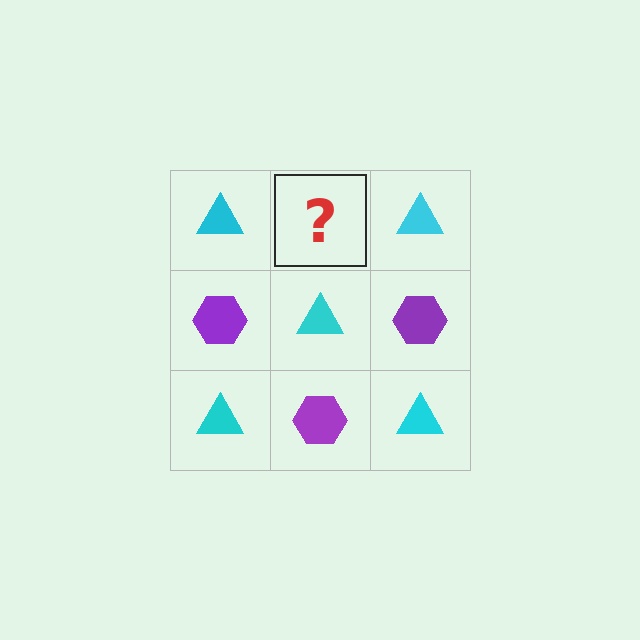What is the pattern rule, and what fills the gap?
The rule is that it alternates cyan triangle and purple hexagon in a checkerboard pattern. The gap should be filled with a purple hexagon.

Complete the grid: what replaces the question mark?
The question mark should be replaced with a purple hexagon.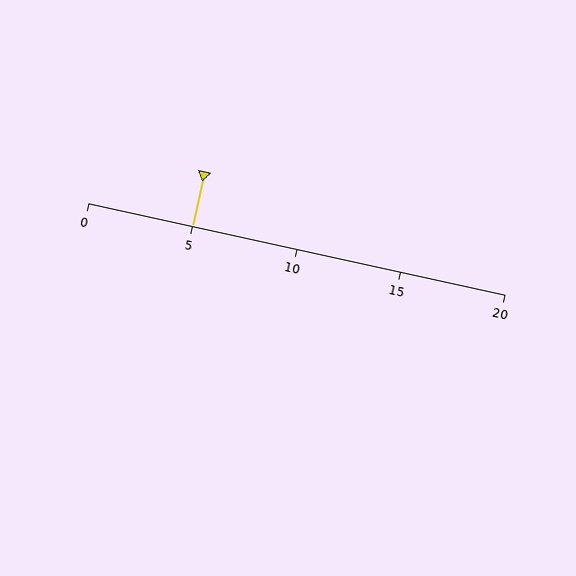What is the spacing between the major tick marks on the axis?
The major ticks are spaced 5 apart.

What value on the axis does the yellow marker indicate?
The marker indicates approximately 5.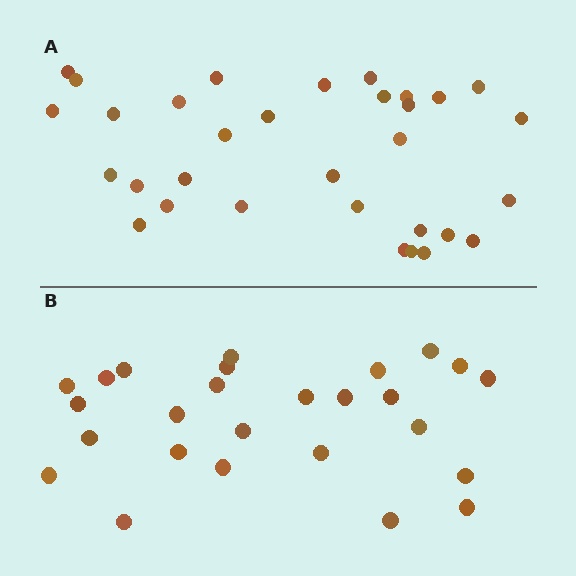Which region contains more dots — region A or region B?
Region A (the top region) has more dots.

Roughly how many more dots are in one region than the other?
Region A has about 6 more dots than region B.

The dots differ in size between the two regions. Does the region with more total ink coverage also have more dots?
No. Region B has more total ink coverage because its dots are larger, but region A actually contains more individual dots. Total area can be misleading — the number of items is what matters here.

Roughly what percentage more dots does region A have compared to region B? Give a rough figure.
About 25% more.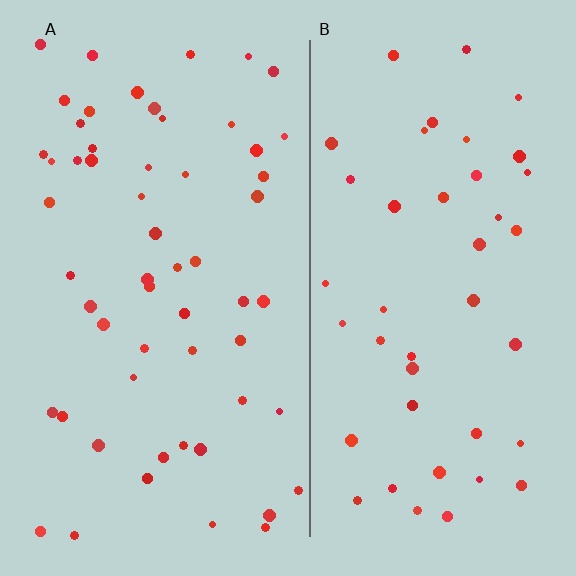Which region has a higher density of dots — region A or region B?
A (the left).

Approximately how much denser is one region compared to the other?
Approximately 1.3× — region A over region B.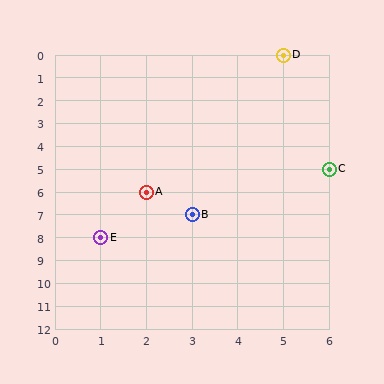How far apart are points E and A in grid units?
Points E and A are 1 column and 2 rows apart (about 2.2 grid units diagonally).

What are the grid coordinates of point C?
Point C is at grid coordinates (6, 5).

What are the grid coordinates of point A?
Point A is at grid coordinates (2, 6).